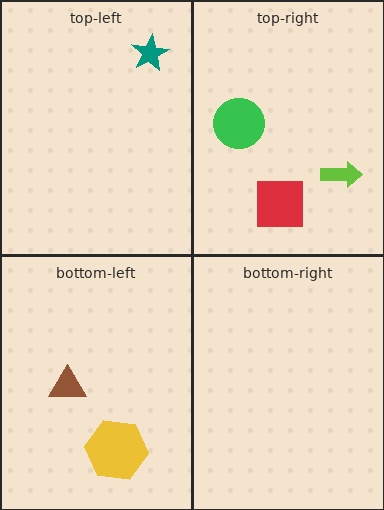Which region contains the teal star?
The top-left region.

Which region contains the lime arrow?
The top-right region.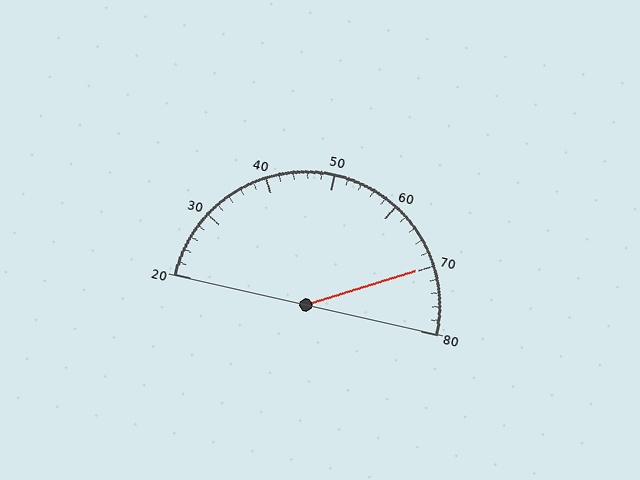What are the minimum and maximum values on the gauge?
The gauge ranges from 20 to 80.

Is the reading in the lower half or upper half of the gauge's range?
The reading is in the upper half of the range (20 to 80).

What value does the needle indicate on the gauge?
The needle indicates approximately 70.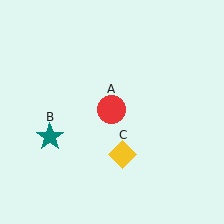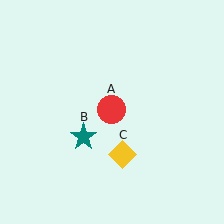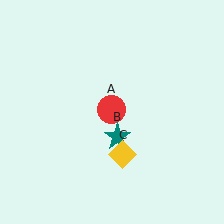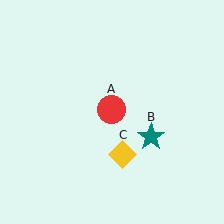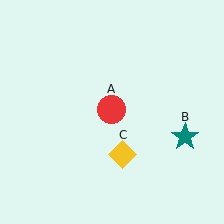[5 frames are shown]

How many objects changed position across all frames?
1 object changed position: teal star (object B).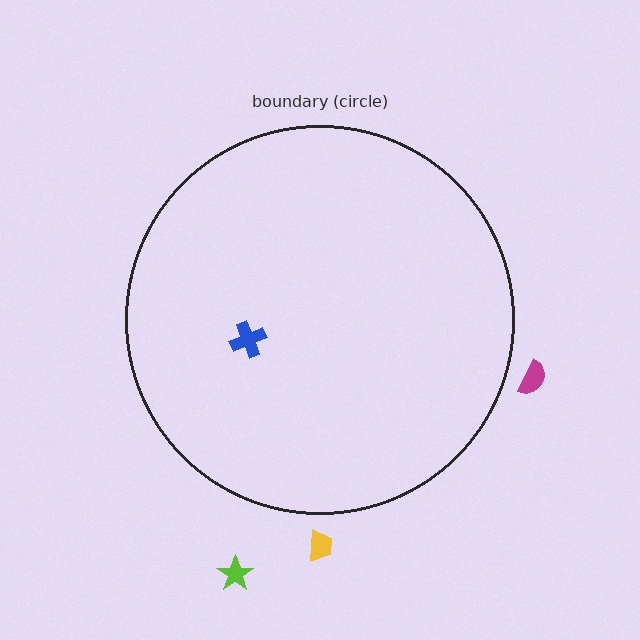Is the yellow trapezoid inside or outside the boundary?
Outside.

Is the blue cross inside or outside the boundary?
Inside.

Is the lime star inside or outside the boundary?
Outside.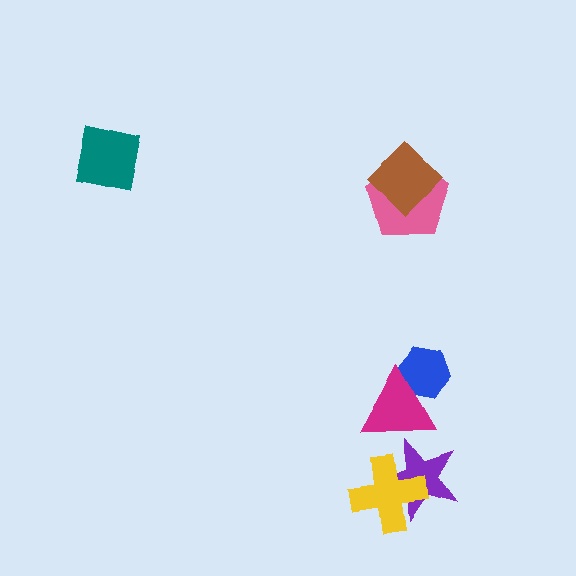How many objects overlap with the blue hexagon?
1 object overlaps with the blue hexagon.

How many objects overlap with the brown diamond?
1 object overlaps with the brown diamond.